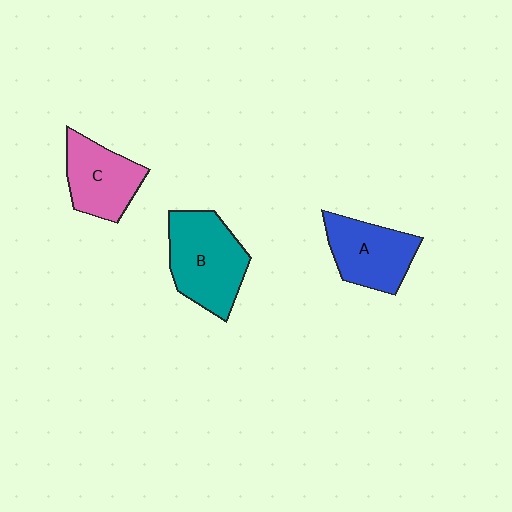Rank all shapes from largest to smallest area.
From largest to smallest: B (teal), A (blue), C (pink).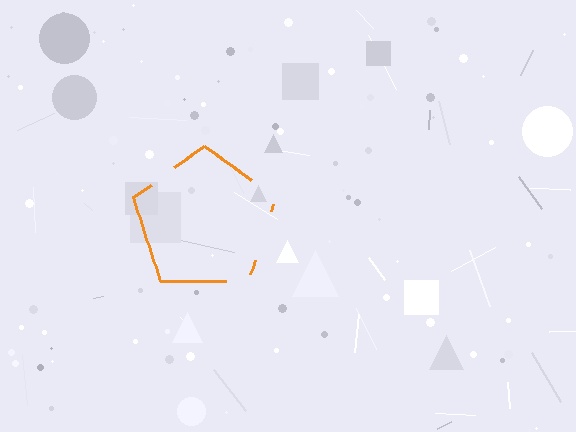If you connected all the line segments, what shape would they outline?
They would outline a pentagon.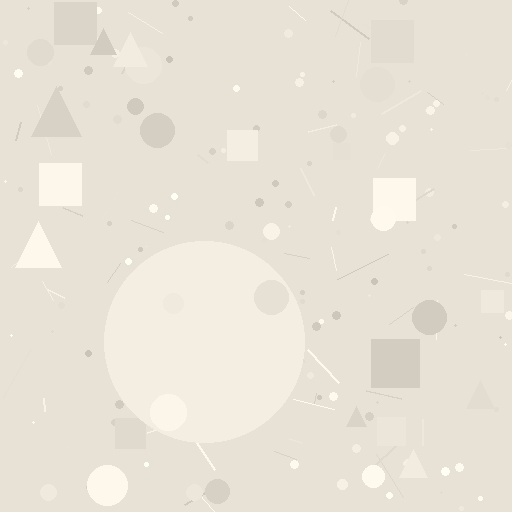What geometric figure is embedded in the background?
A circle is embedded in the background.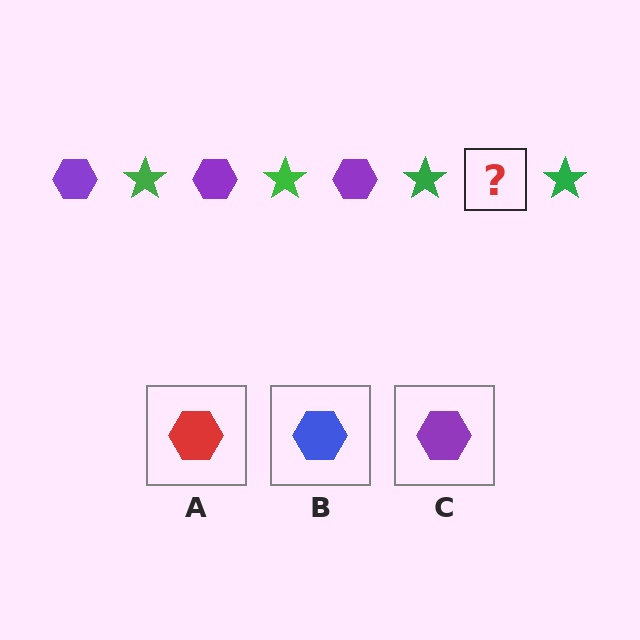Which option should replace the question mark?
Option C.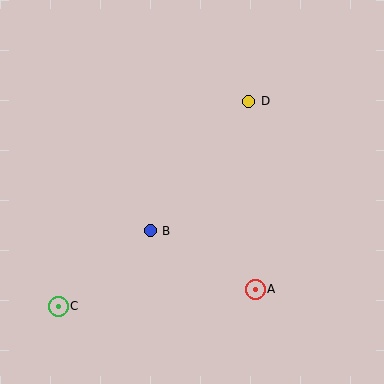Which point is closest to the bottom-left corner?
Point C is closest to the bottom-left corner.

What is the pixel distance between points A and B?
The distance between A and B is 120 pixels.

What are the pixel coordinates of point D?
Point D is at (249, 101).